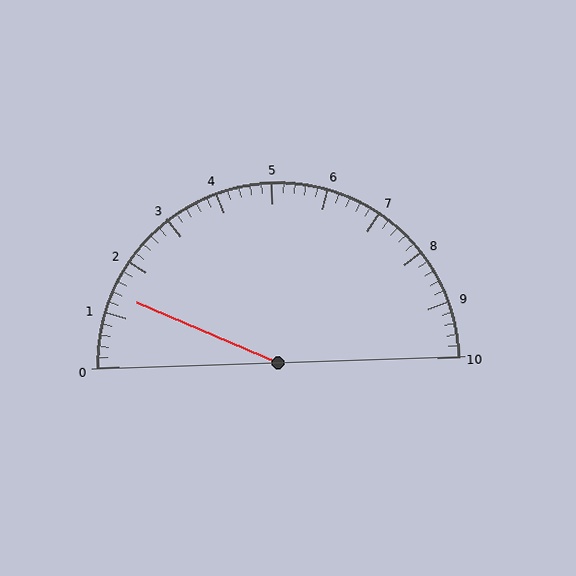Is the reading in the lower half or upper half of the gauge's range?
The reading is in the lower half of the range (0 to 10).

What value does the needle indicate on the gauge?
The needle indicates approximately 1.4.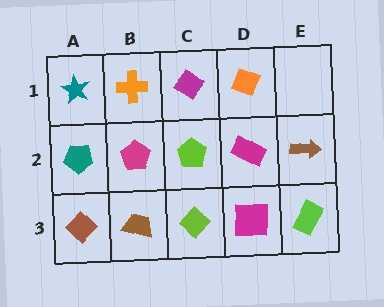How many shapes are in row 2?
5 shapes.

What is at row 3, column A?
A brown diamond.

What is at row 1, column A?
A teal star.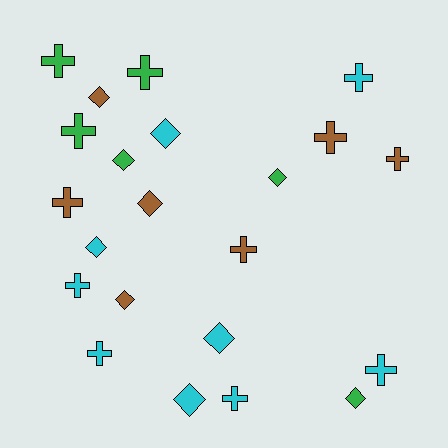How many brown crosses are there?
There are 4 brown crosses.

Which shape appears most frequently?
Cross, with 12 objects.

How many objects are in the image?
There are 22 objects.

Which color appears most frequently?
Cyan, with 9 objects.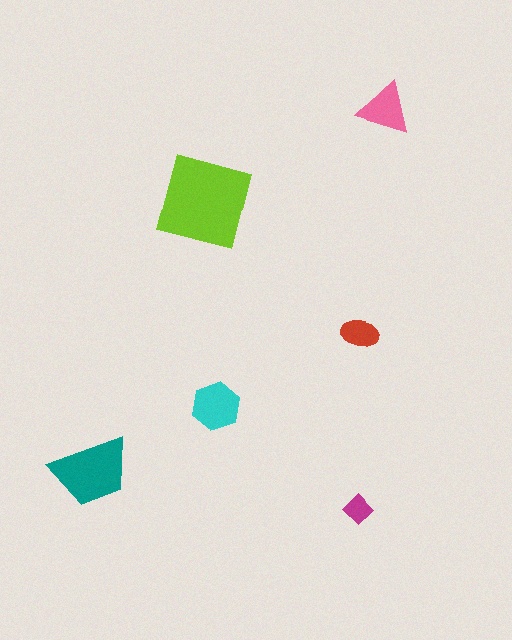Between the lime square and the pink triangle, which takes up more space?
The lime square.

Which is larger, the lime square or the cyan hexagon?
The lime square.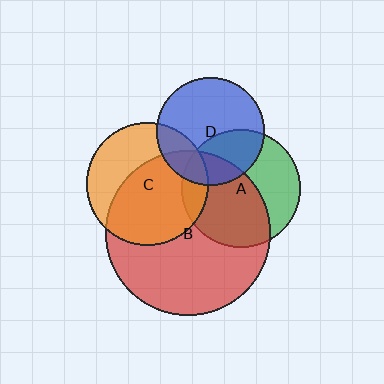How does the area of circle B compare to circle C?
Approximately 1.8 times.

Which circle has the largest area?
Circle B (red).